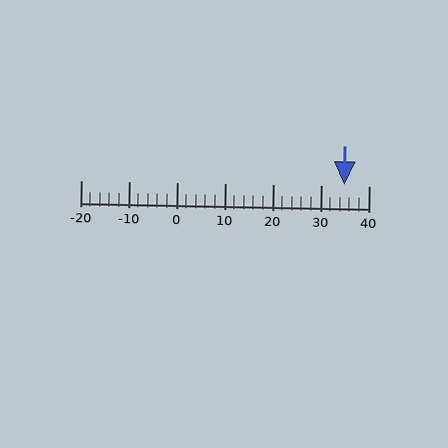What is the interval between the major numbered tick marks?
The major tick marks are spaced 10 units apart.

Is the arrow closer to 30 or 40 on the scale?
The arrow is closer to 30.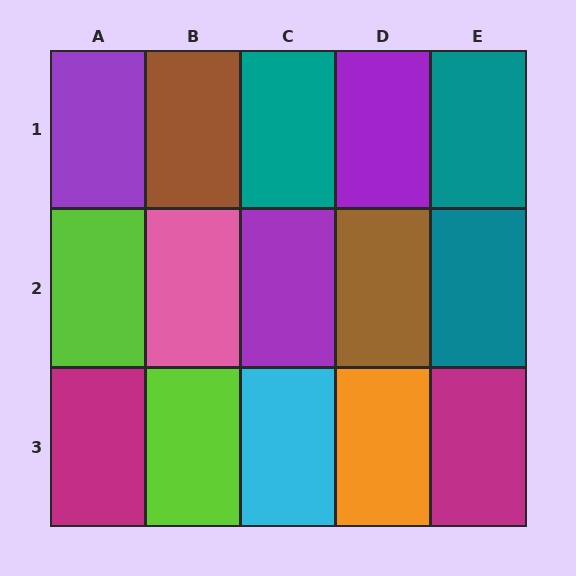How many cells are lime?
2 cells are lime.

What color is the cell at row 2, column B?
Pink.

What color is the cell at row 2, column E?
Teal.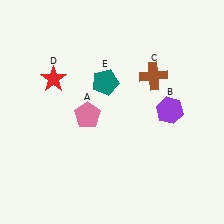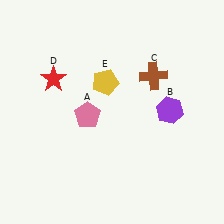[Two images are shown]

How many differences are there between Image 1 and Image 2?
There is 1 difference between the two images.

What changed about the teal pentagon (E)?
In Image 1, E is teal. In Image 2, it changed to yellow.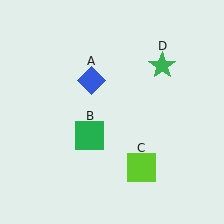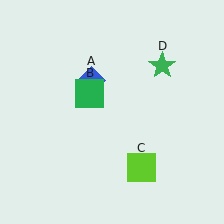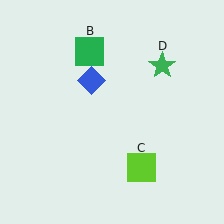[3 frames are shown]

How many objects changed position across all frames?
1 object changed position: green square (object B).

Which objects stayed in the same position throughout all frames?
Blue diamond (object A) and lime square (object C) and green star (object D) remained stationary.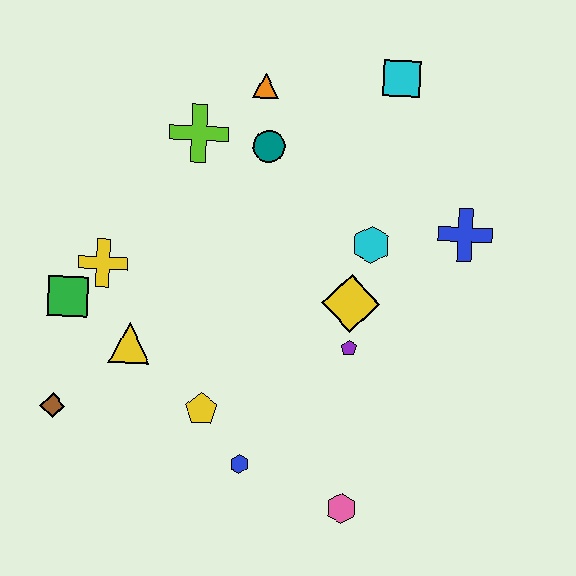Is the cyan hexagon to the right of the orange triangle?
Yes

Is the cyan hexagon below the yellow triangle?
No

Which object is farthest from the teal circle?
The pink hexagon is farthest from the teal circle.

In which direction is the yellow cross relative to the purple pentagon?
The yellow cross is to the left of the purple pentagon.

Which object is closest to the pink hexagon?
The blue hexagon is closest to the pink hexagon.